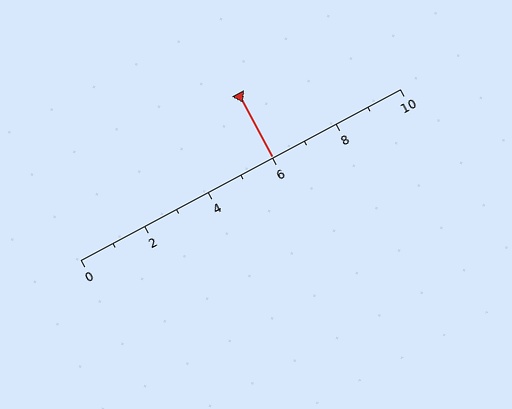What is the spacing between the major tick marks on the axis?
The major ticks are spaced 2 apart.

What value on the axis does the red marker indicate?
The marker indicates approximately 6.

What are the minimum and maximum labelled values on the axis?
The axis runs from 0 to 10.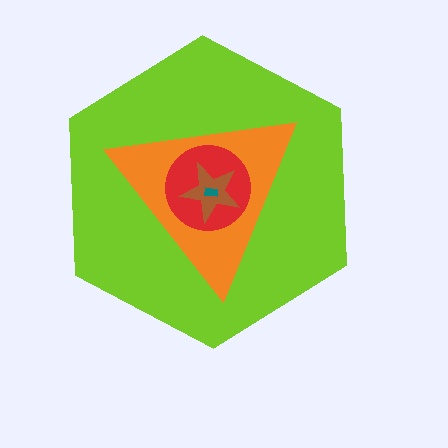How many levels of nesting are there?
5.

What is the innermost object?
The teal rectangle.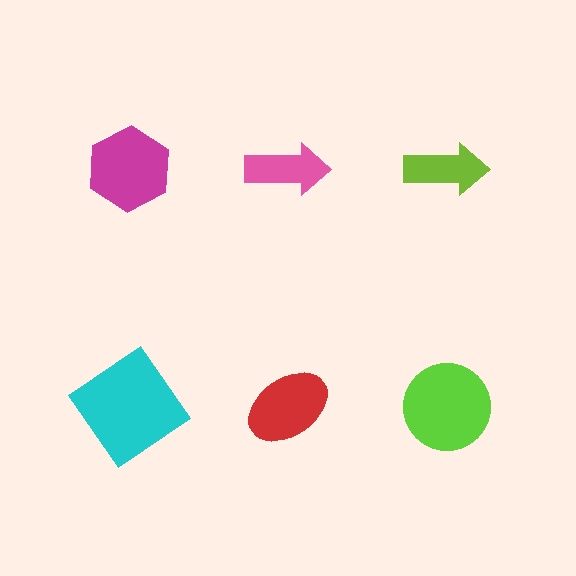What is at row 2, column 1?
A cyan diamond.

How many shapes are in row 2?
3 shapes.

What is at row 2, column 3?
A lime circle.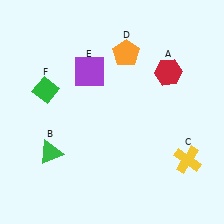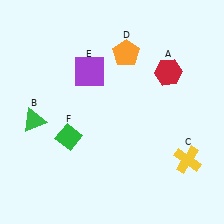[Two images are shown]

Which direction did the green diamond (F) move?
The green diamond (F) moved down.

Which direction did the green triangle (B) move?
The green triangle (B) moved up.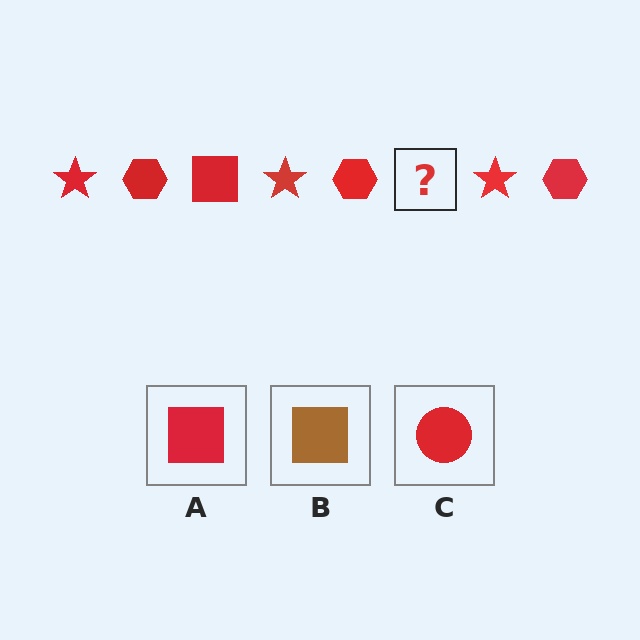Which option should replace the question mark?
Option A.